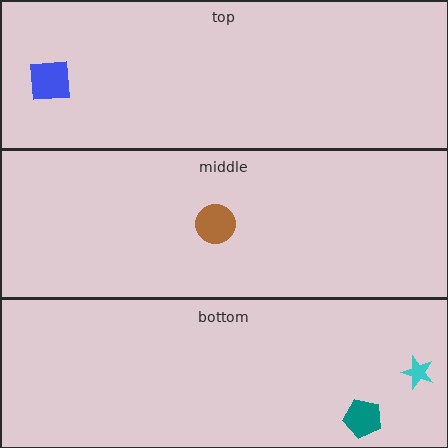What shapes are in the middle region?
The brown circle.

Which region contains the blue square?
The top region.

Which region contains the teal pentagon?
The bottom region.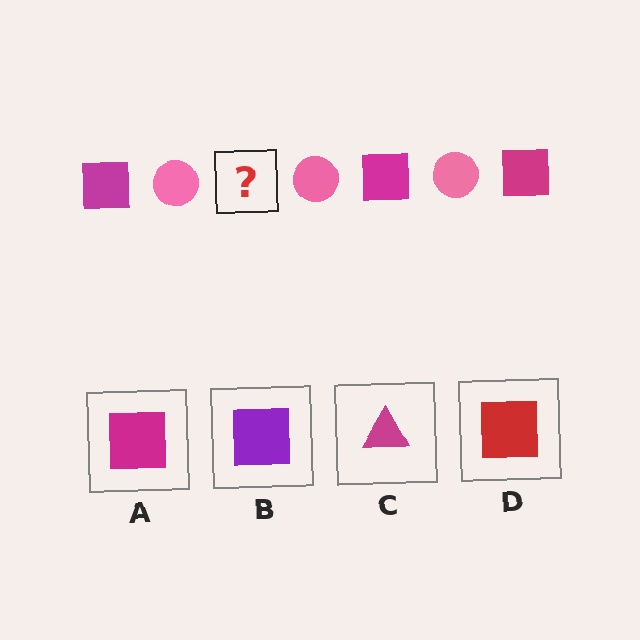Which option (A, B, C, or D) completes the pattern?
A.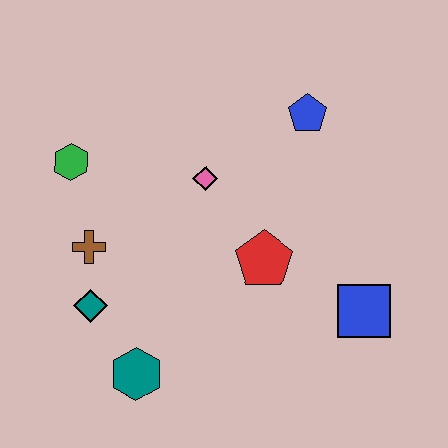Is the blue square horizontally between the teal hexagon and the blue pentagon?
No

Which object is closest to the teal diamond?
The brown cross is closest to the teal diamond.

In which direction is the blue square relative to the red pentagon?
The blue square is to the right of the red pentagon.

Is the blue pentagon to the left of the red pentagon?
No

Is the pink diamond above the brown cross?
Yes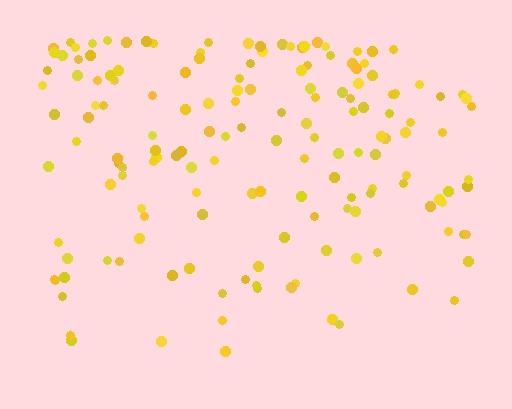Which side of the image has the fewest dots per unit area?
The bottom.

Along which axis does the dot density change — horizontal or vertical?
Vertical.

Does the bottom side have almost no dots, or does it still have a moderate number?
Still a moderate number, just noticeably fewer than the top.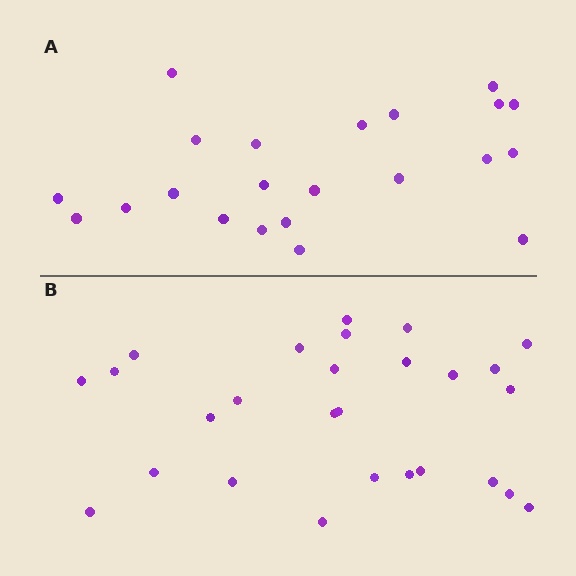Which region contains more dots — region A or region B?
Region B (the bottom region) has more dots.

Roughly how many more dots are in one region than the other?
Region B has about 5 more dots than region A.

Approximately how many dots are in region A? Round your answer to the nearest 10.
About 20 dots. (The exact count is 22, which rounds to 20.)